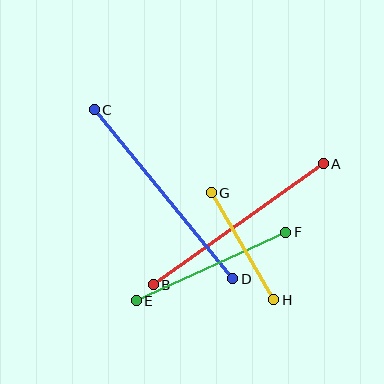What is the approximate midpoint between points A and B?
The midpoint is at approximately (238, 224) pixels.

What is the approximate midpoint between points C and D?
The midpoint is at approximately (164, 194) pixels.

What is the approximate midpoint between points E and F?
The midpoint is at approximately (211, 267) pixels.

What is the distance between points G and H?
The distance is approximately 124 pixels.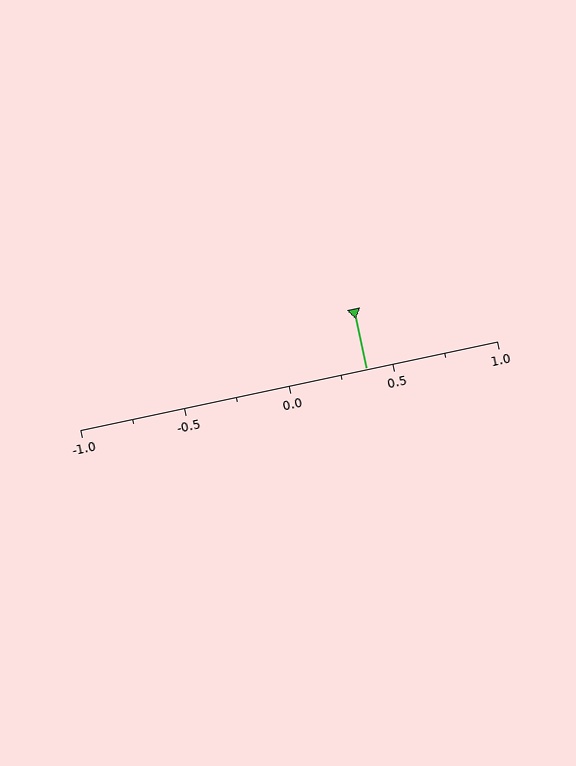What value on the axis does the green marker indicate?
The marker indicates approximately 0.38.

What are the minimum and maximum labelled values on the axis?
The axis runs from -1.0 to 1.0.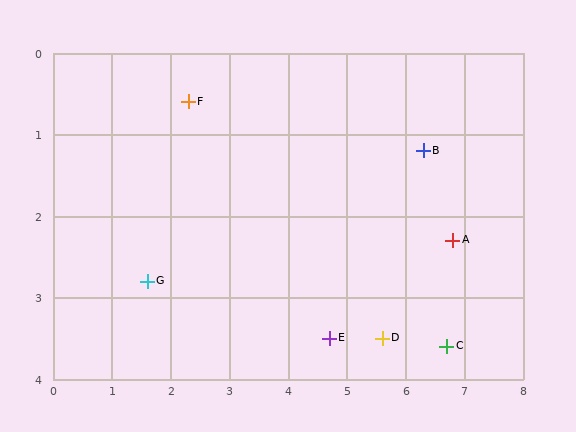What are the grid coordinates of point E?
Point E is at approximately (4.7, 3.5).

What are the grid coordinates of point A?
Point A is at approximately (6.8, 2.3).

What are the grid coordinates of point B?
Point B is at approximately (6.3, 1.2).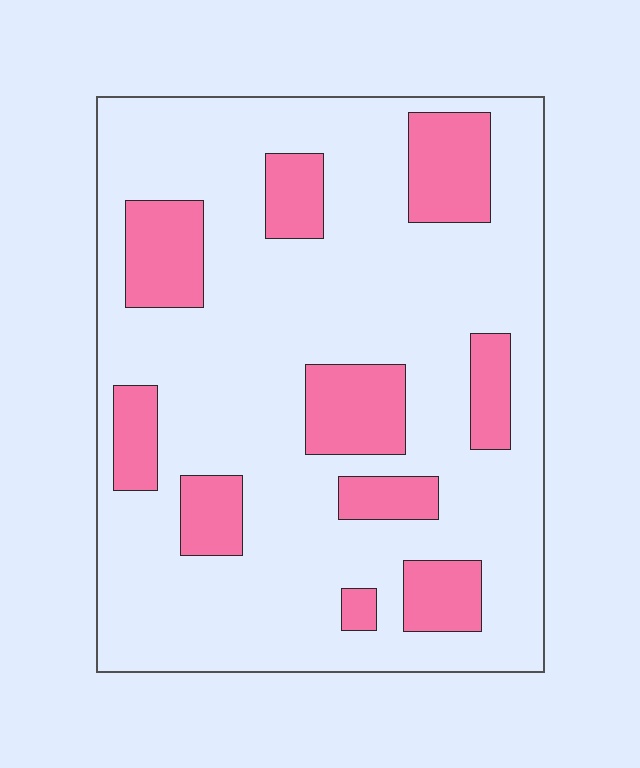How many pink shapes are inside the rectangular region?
10.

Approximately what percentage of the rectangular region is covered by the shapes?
Approximately 25%.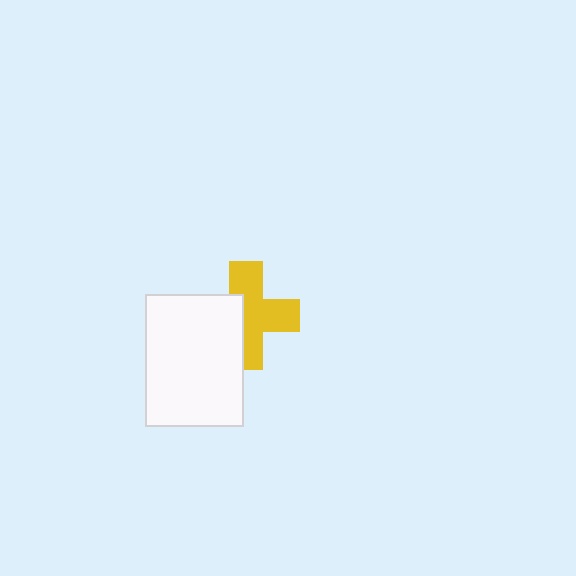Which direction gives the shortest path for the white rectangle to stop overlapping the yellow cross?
Moving left gives the shortest separation.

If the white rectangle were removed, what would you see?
You would see the complete yellow cross.